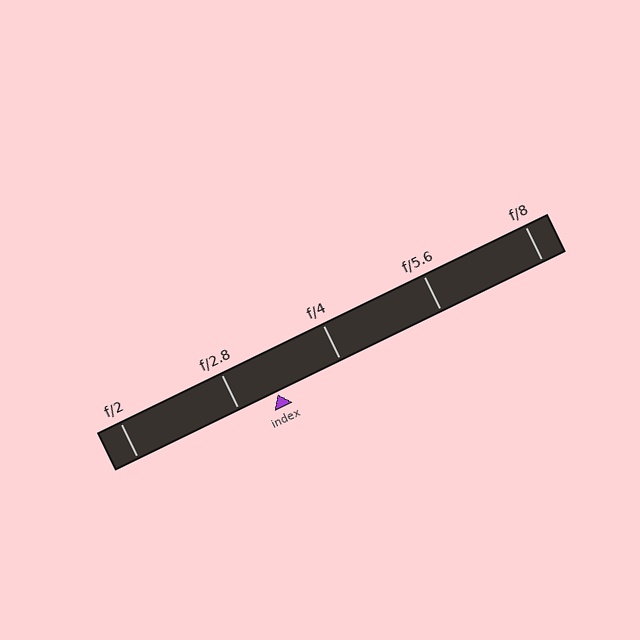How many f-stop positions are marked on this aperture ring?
There are 5 f-stop positions marked.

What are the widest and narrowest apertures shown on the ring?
The widest aperture shown is f/2 and the narrowest is f/8.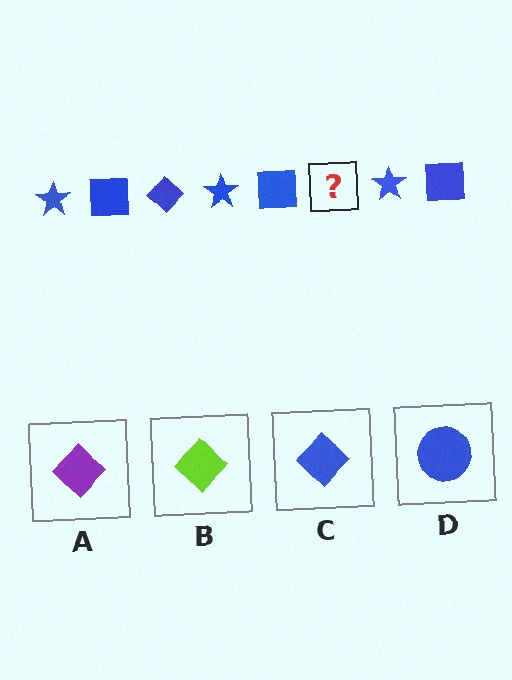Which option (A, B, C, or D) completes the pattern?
C.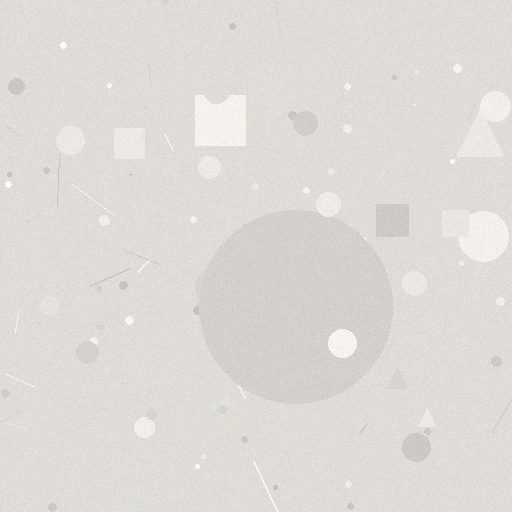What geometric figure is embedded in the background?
A circle is embedded in the background.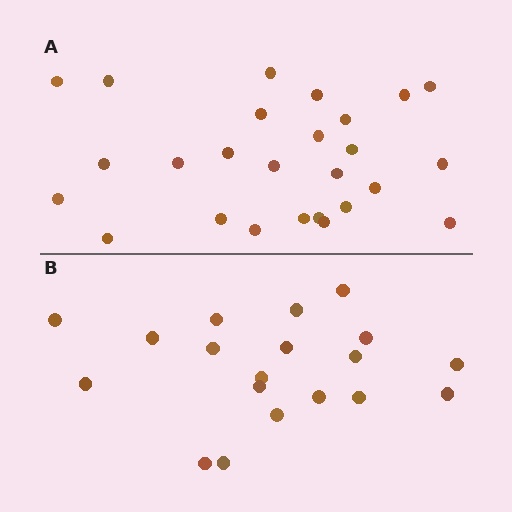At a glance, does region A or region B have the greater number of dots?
Region A (the top region) has more dots.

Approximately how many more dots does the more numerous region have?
Region A has roughly 8 or so more dots than region B.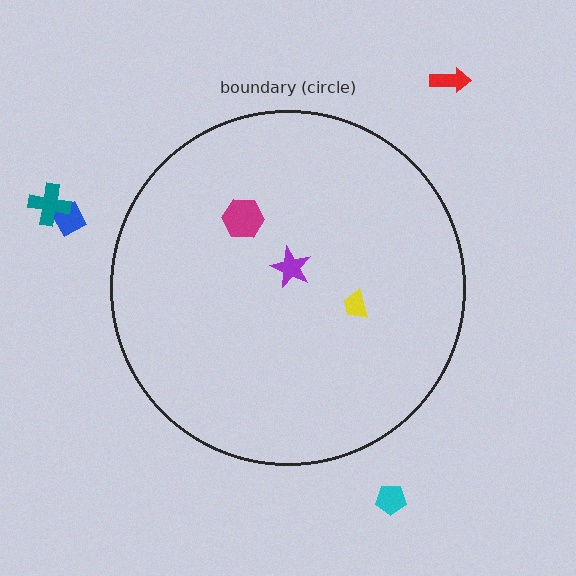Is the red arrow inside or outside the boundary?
Outside.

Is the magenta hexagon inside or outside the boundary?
Inside.